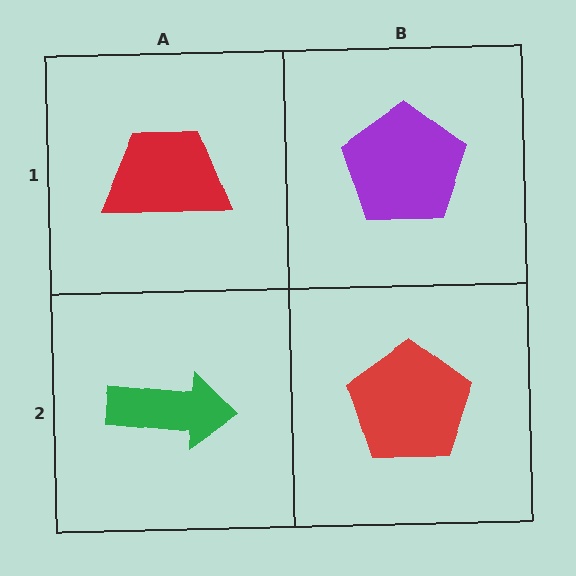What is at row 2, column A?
A green arrow.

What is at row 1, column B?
A purple pentagon.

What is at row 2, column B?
A red pentagon.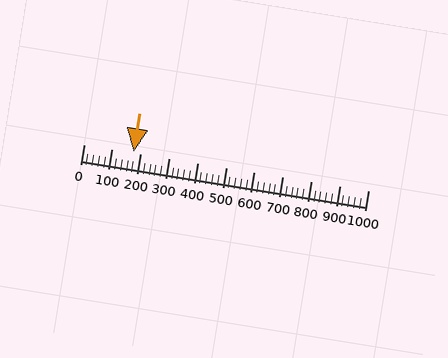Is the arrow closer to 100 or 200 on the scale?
The arrow is closer to 200.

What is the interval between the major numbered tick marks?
The major tick marks are spaced 100 units apart.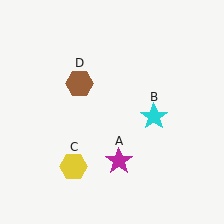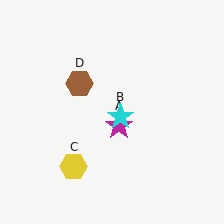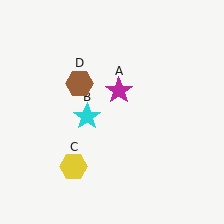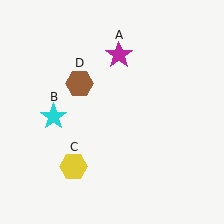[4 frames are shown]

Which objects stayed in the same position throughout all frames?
Yellow hexagon (object C) and brown hexagon (object D) remained stationary.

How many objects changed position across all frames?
2 objects changed position: magenta star (object A), cyan star (object B).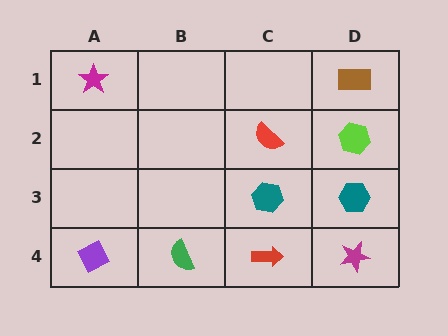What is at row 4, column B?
A green semicircle.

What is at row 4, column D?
A magenta star.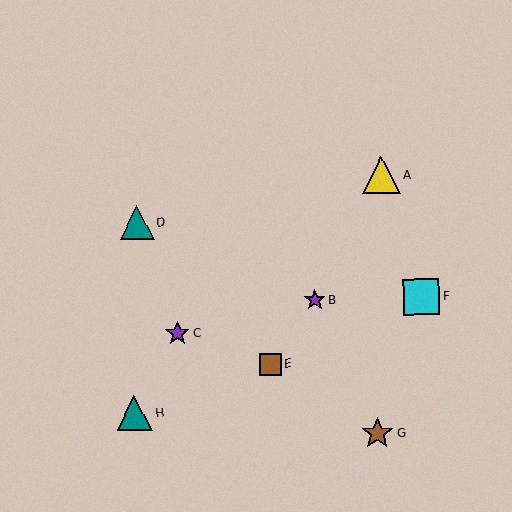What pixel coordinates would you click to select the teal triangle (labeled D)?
Click at (137, 223) to select the teal triangle D.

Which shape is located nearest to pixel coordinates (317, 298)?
The purple star (labeled B) at (315, 300) is nearest to that location.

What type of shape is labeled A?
Shape A is a yellow triangle.